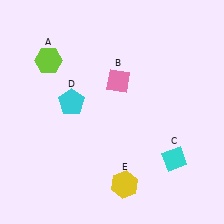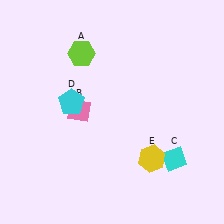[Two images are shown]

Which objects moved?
The objects that moved are: the lime hexagon (A), the pink diamond (B), the yellow hexagon (E).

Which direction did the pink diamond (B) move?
The pink diamond (B) moved left.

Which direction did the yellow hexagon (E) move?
The yellow hexagon (E) moved right.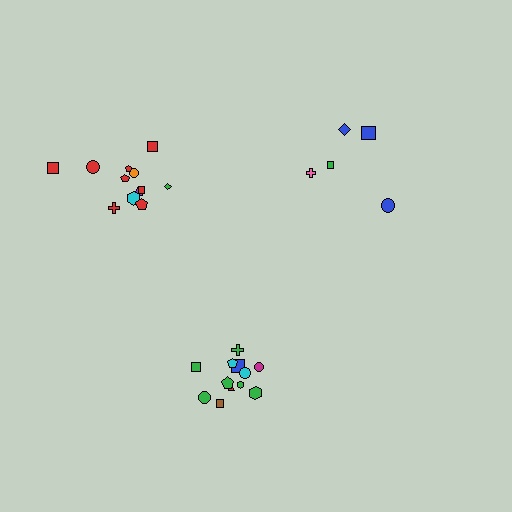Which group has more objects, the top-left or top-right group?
The top-left group.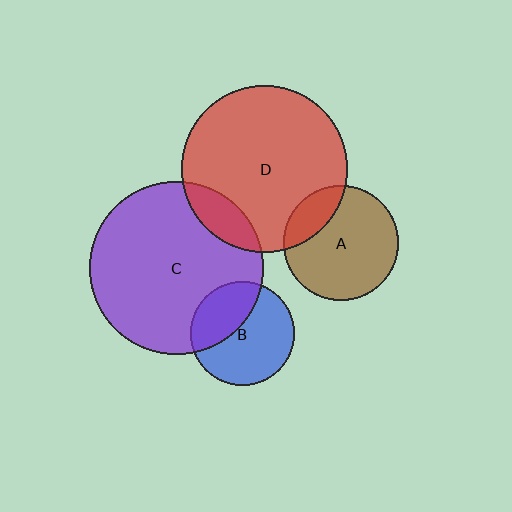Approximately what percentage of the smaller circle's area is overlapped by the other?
Approximately 20%.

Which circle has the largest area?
Circle C (purple).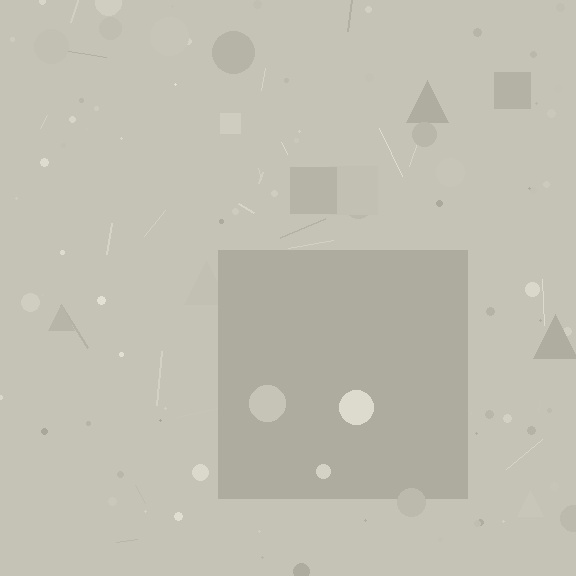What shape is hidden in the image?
A square is hidden in the image.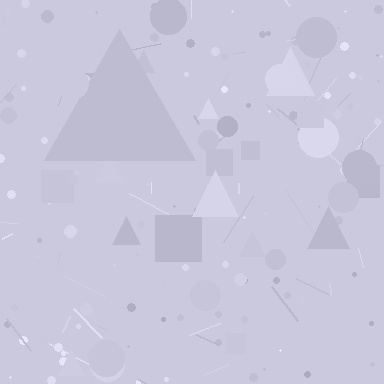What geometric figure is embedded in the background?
A triangle is embedded in the background.